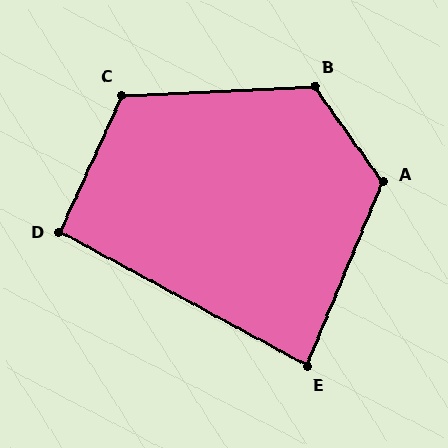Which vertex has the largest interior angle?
B, at approximately 123 degrees.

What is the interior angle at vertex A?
Approximately 122 degrees (obtuse).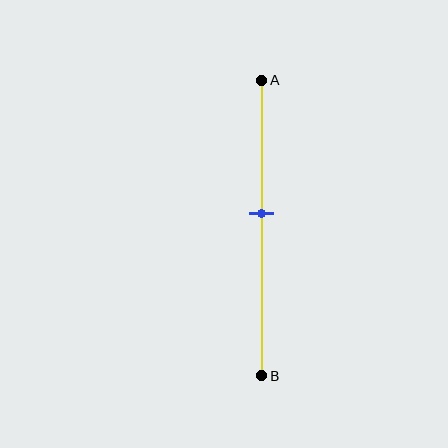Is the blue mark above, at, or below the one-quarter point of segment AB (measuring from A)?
The blue mark is below the one-quarter point of segment AB.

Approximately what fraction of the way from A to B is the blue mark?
The blue mark is approximately 45% of the way from A to B.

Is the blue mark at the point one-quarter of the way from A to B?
No, the mark is at about 45% from A, not at the 25% one-quarter point.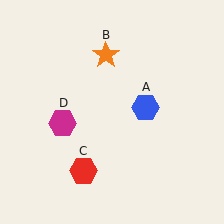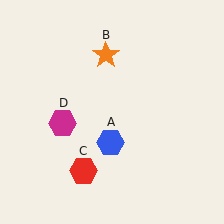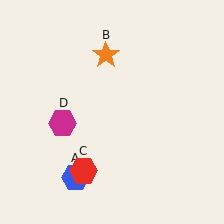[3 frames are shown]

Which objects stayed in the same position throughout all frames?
Orange star (object B) and red hexagon (object C) and magenta hexagon (object D) remained stationary.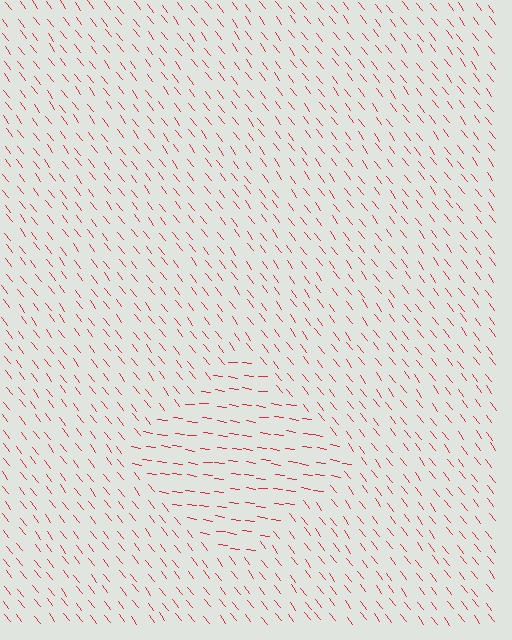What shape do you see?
I see a diamond.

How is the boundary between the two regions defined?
The boundary is defined purely by a change in line orientation (approximately 45 degrees difference). All lines are the same color and thickness.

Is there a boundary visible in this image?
Yes, there is a texture boundary formed by a change in line orientation.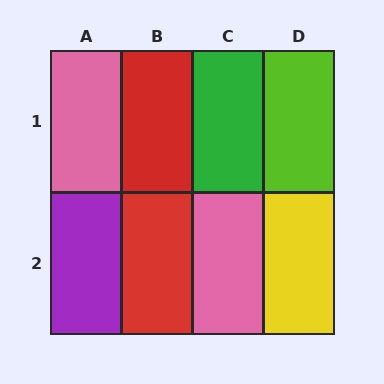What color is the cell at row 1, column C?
Green.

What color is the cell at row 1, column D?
Lime.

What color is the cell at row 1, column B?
Red.